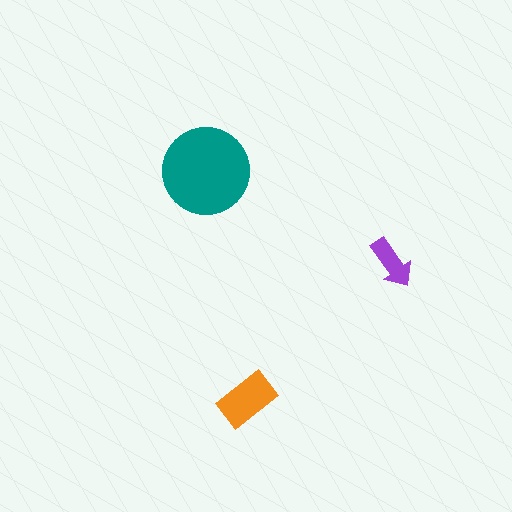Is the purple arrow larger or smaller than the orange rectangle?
Smaller.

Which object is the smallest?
The purple arrow.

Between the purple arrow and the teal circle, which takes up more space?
The teal circle.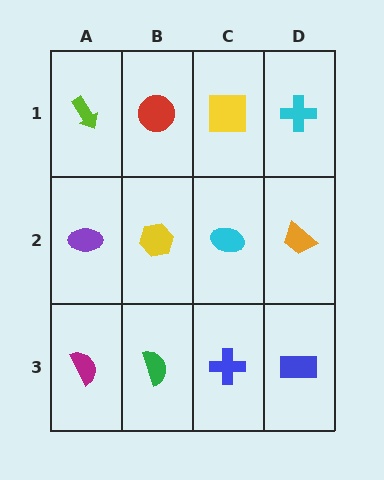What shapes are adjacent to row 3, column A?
A purple ellipse (row 2, column A), a green semicircle (row 3, column B).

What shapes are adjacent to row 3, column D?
An orange trapezoid (row 2, column D), a blue cross (row 3, column C).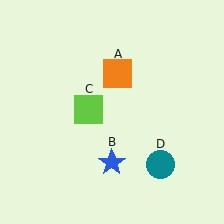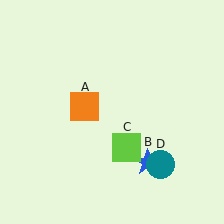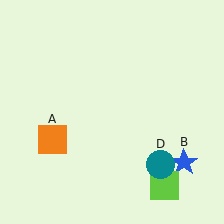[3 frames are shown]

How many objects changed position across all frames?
3 objects changed position: orange square (object A), blue star (object B), lime square (object C).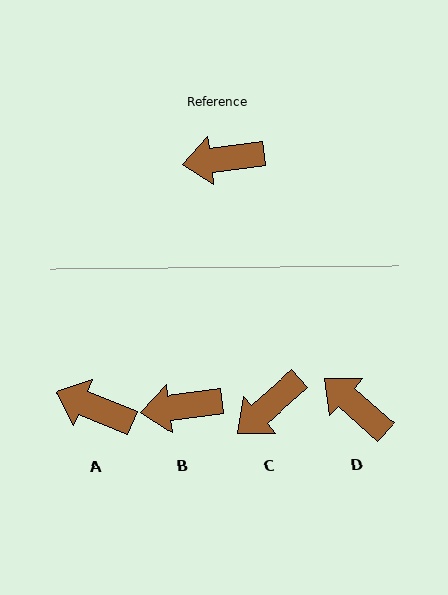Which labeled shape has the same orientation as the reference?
B.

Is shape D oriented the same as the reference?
No, it is off by about 49 degrees.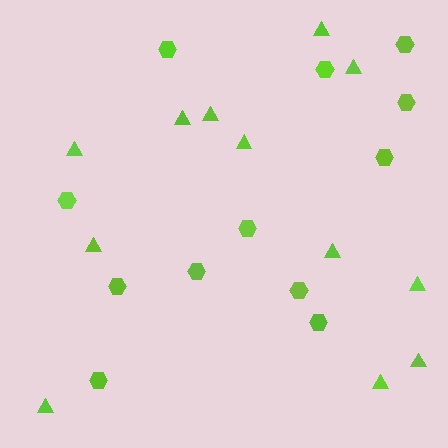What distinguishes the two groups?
There are 2 groups: one group of triangles (12) and one group of hexagons (12).